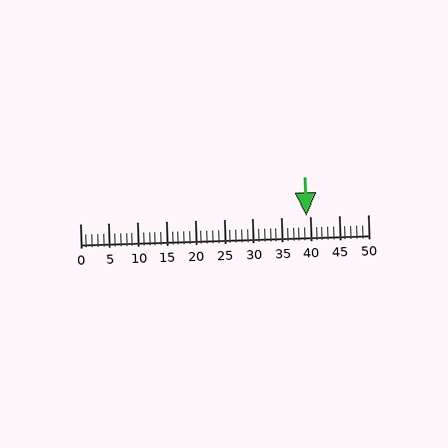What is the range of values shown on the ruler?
The ruler shows values from 0 to 50.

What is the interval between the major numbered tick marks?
The major tick marks are spaced 5 units apart.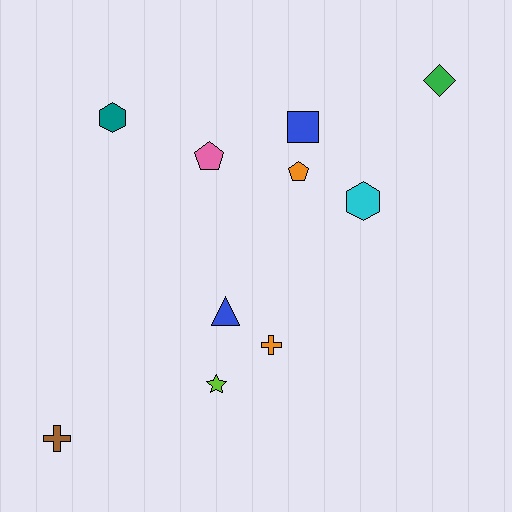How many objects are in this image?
There are 10 objects.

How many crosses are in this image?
There are 2 crosses.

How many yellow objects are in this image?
There are no yellow objects.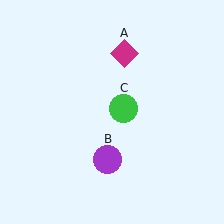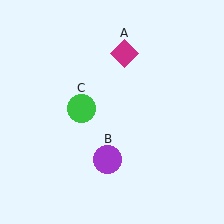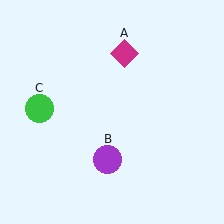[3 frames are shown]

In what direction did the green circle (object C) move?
The green circle (object C) moved left.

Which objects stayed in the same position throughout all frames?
Magenta diamond (object A) and purple circle (object B) remained stationary.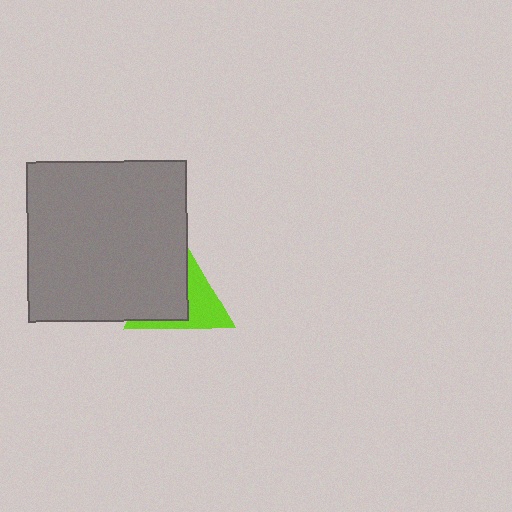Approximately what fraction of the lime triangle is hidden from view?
Roughly 56% of the lime triangle is hidden behind the gray square.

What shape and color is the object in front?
The object in front is a gray square.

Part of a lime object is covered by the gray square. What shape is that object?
It is a triangle.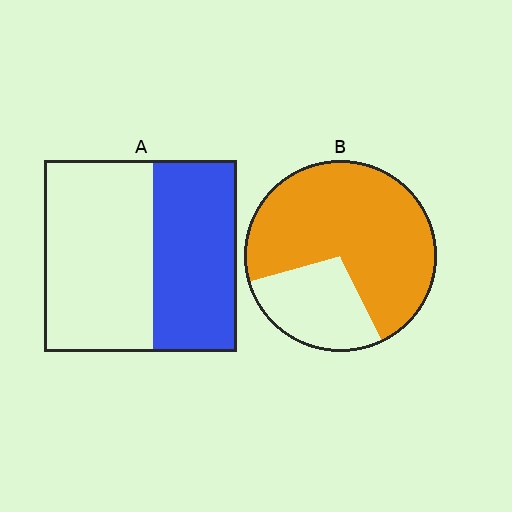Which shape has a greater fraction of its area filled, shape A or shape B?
Shape B.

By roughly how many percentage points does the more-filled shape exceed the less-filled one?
By roughly 30 percentage points (B over A).